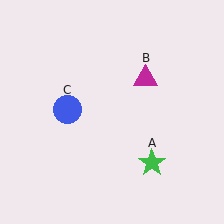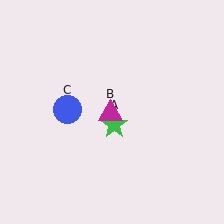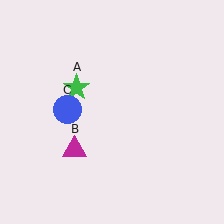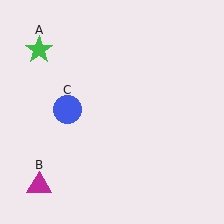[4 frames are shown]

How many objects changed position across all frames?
2 objects changed position: green star (object A), magenta triangle (object B).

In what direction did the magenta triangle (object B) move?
The magenta triangle (object B) moved down and to the left.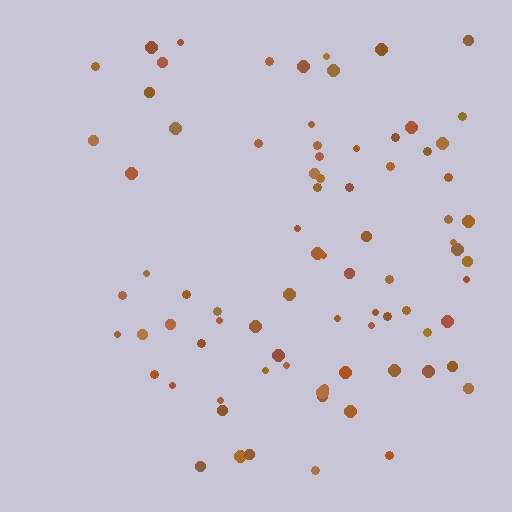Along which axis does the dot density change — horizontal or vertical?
Horizontal.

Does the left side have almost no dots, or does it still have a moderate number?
Still a moderate number, just noticeably fewer than the right.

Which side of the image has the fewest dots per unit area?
The left.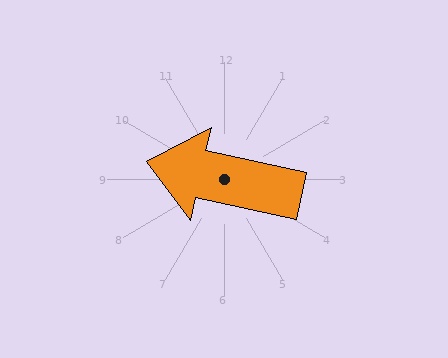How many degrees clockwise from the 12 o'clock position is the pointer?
Approximately 283 degrees.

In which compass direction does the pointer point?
West.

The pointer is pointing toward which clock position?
Roughly 9 o'clock.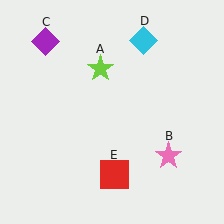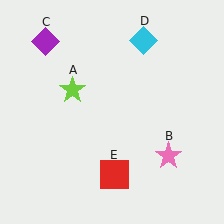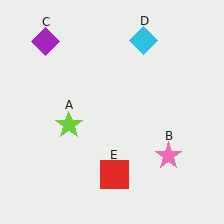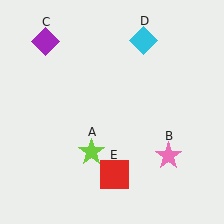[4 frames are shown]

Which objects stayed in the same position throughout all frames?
Pink star (object B) and purple diamond (object C) and cyan diamond (object D) and red square (object E) remained stationary.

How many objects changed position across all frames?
1 object changed position: lime star (object A).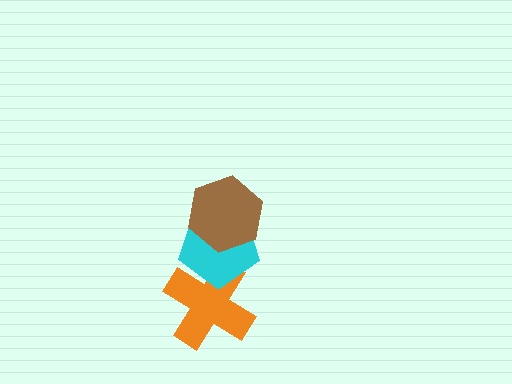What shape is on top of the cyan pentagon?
The brown hexagon is on top of the cyan pentagon.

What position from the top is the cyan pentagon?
The cyan pentagon is 2nd from the top.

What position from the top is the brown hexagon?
The brown hexagon is 1st from the top.